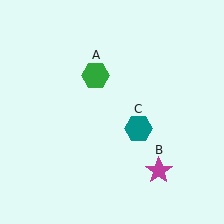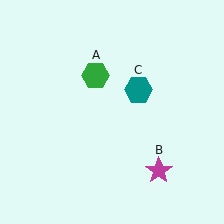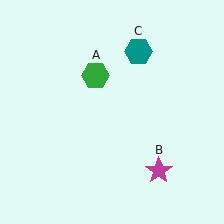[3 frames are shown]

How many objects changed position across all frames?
1 object changed position: teal hexagon (object C).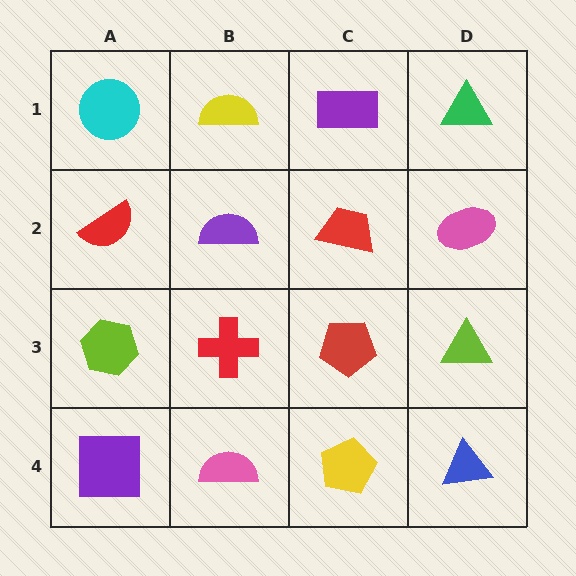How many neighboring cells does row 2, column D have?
3.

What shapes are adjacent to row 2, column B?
A yellow semicircle (row 1, column B), a red cross (row 3, column B), a red semicircle (row 2, column A), a red trapezoid (row 2, column C).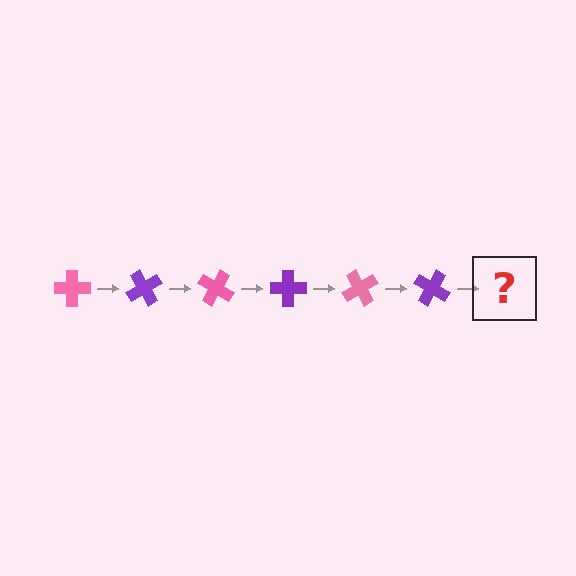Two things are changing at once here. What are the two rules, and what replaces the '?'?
The two rules are that it rotates 60 degrees each step and the color cycles through pink and purple. The '?' should be a pink cross, rotated 360 degrees from the start.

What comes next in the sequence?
The next element should be a pink cross, rotated 360 degrees from the start.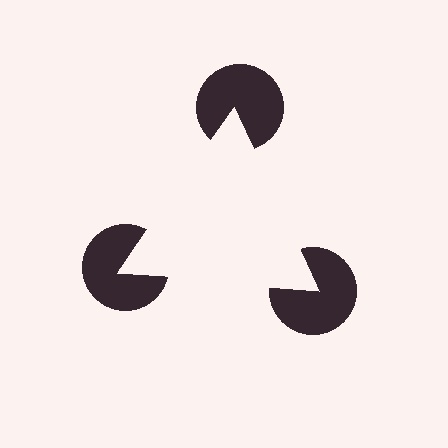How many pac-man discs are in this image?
There are 3 — one at each vertex of the illusory triangle.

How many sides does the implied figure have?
3 sides.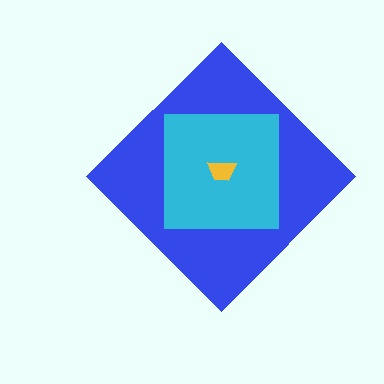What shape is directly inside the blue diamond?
The cyan square.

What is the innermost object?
The yellow trapezoid.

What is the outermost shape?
The blue diamond.